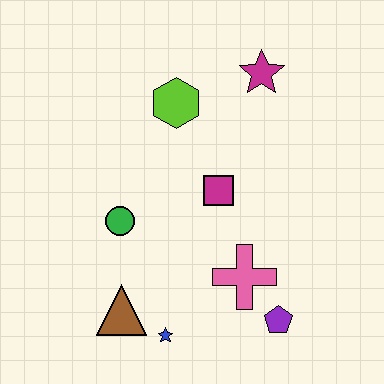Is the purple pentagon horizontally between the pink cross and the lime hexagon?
No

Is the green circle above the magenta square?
No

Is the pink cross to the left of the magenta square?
No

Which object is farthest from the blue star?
The magenta star is farthest from the blue star.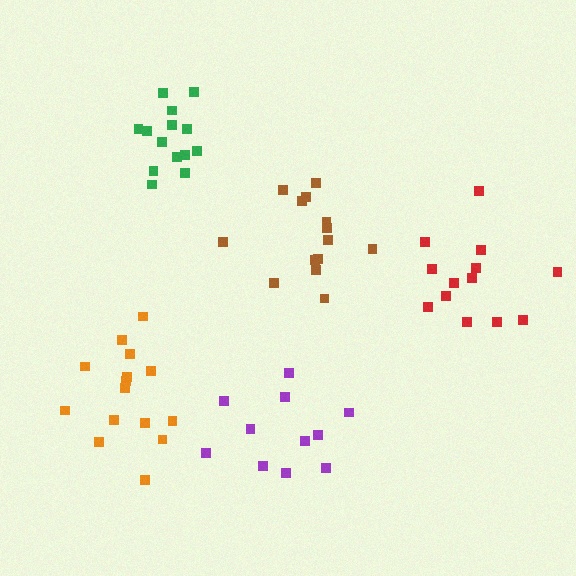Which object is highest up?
The green cluster is topmost.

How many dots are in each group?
Group 1: 15 dots, Group 2: 13 dots, Group 3: 14 dots, Group 4: 11 dots, Group 5: 14 dots (67 total).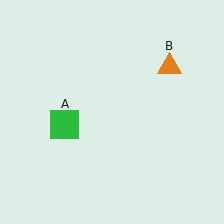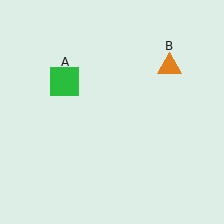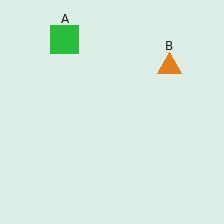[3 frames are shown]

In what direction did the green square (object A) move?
The green square (object A) moved up.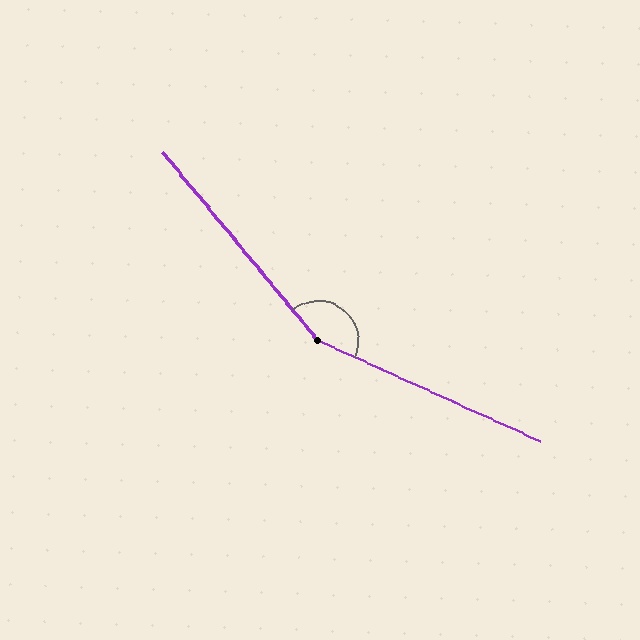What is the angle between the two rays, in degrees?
Approximately 154 degrees.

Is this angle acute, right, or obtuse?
It is obtuse.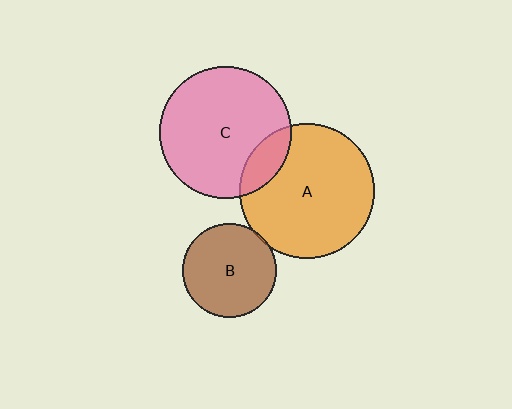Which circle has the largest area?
Circle A (orange).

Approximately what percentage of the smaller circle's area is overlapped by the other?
Approximately 5%.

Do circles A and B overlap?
Yes.